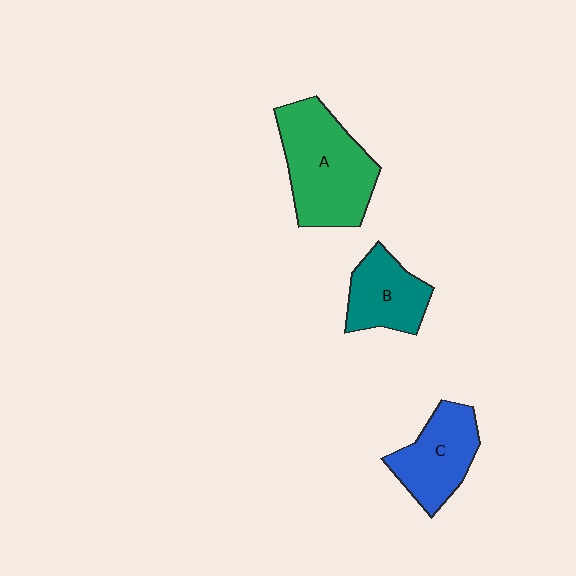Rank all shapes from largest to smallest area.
From largest to smallest: A (green), C (blue), B (teal).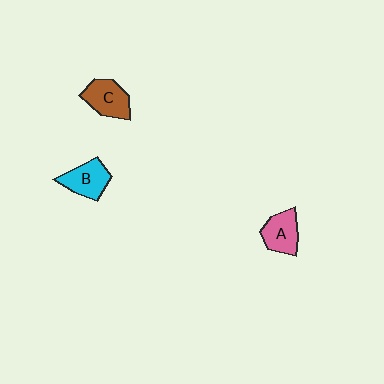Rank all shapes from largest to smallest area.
From largest to smallest: C (brown), B (cyan), A (pink).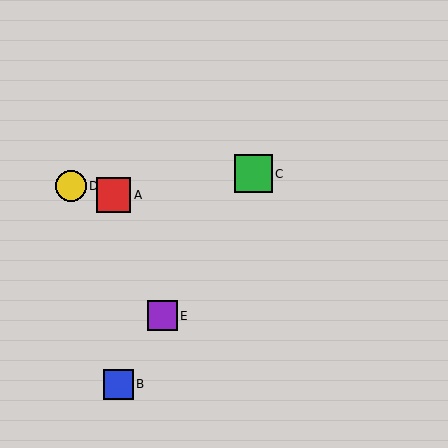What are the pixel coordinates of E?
Object E is at (162, 316).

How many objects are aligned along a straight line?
3 objects (B, C, E) are aligned along a straight line.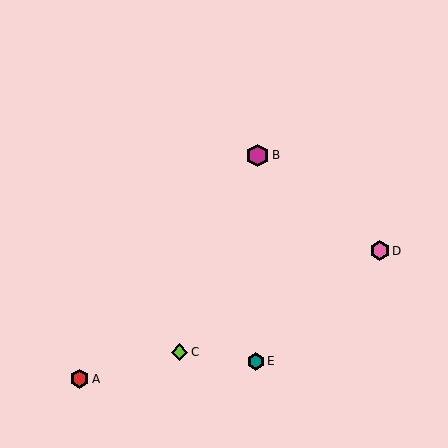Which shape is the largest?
The magenta hexagon (labeled B) is the largest.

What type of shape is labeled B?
Shape B is a magenta hexagon.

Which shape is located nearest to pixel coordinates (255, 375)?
The teal hexagon (labeled E) at (256, 361) is nearest to that location.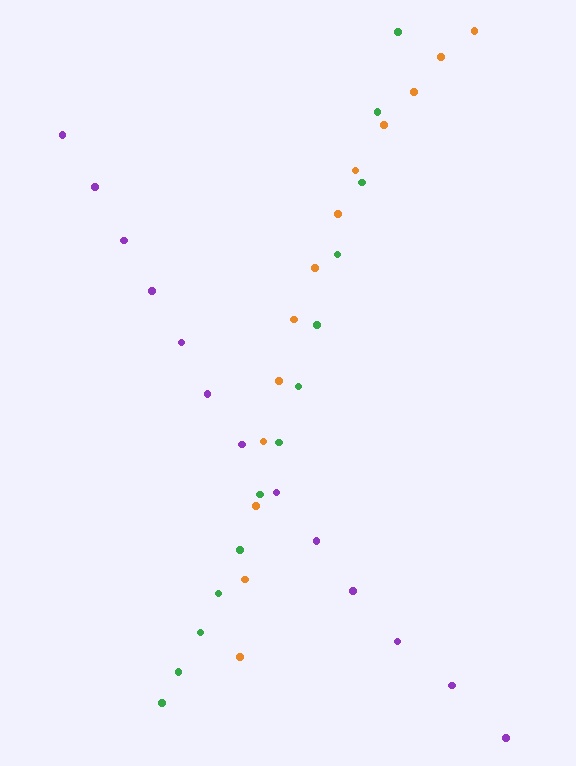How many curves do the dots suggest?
There are 3 distinct paths.